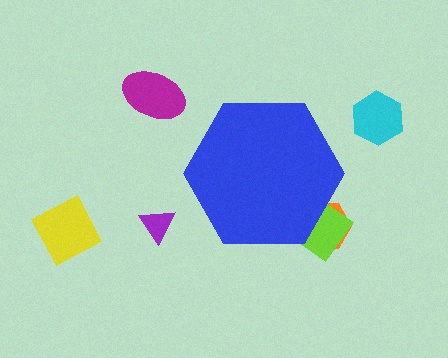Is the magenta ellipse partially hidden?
No, the magenta ellipse is fully visible.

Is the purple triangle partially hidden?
No, the purple triangle is fully visible.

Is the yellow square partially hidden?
No, the yellow square is fully visible.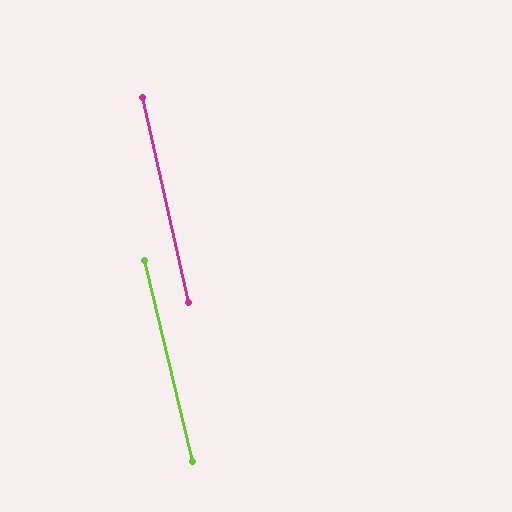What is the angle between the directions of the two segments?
Approximately 1 degree.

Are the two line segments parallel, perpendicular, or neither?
Parallel — their directions differ by only 0.8°.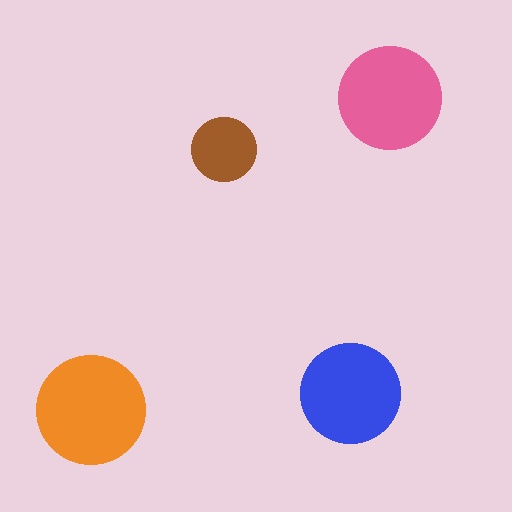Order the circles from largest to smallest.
the orange one, the pink one, the blue one, the brown one.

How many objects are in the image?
There are 4 objects in the image.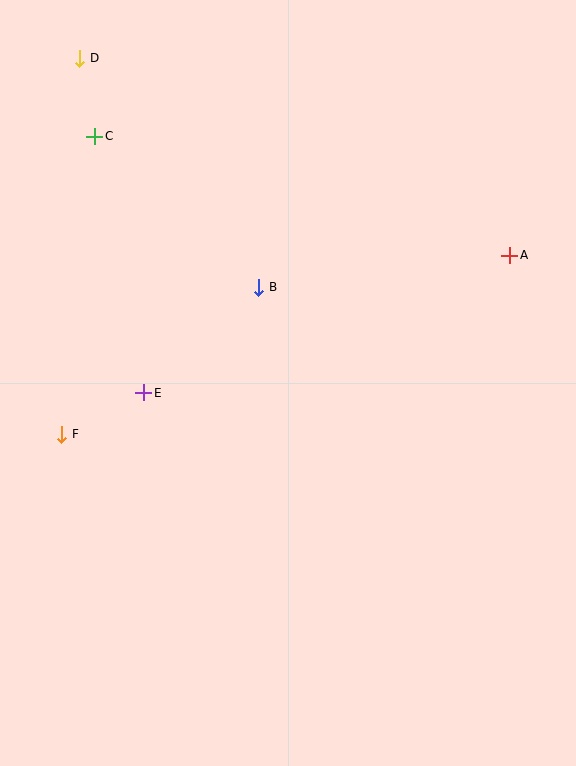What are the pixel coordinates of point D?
Point D is at (80, 58).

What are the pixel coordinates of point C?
Point C is at (95, 136).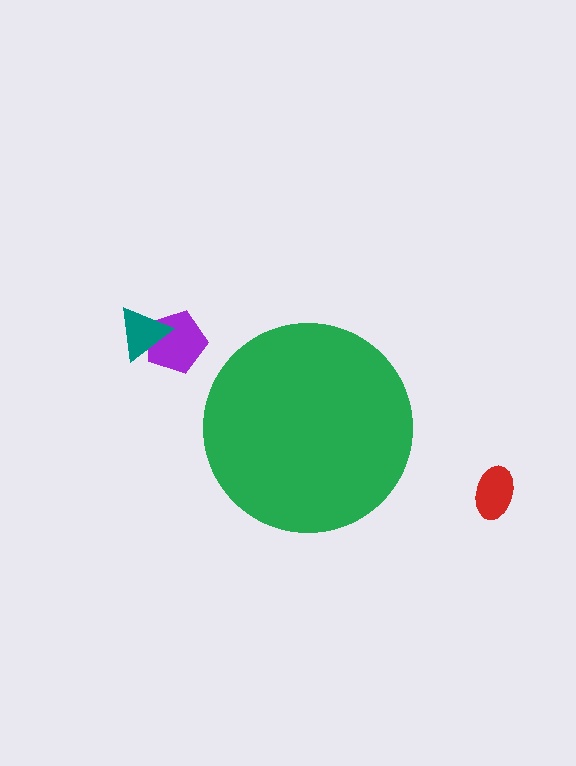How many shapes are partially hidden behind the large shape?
0 shapes are partially hidden.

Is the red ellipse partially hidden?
No, the red ellipse is fully visible.